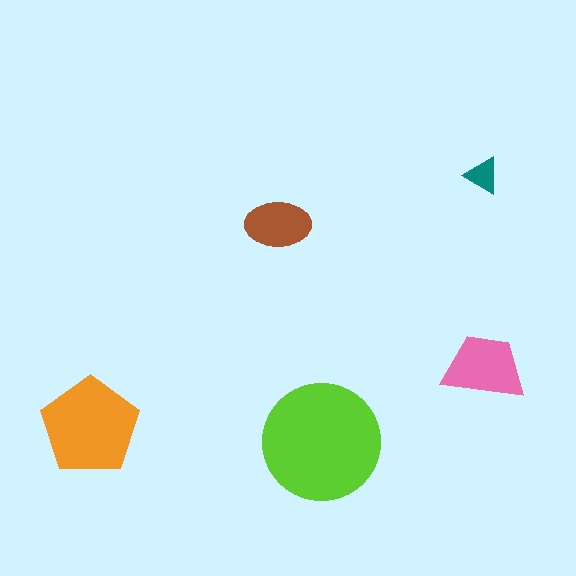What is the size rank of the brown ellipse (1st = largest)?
4th.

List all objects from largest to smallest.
The lime circle, the orange pentagon, the pink trapezoid, the brown ellipse, the teal triangle.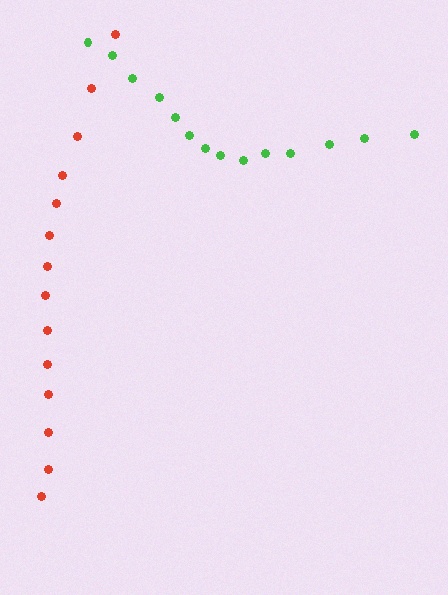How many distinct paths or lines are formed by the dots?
There are 2 distinct paths.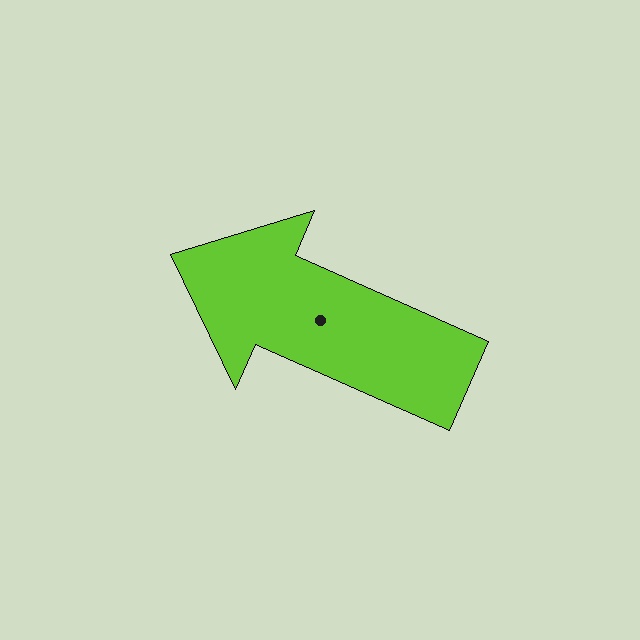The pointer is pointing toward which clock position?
Roughly 10 o'clock.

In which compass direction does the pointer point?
Northwest.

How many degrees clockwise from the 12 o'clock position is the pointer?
Approximately 294 degrees.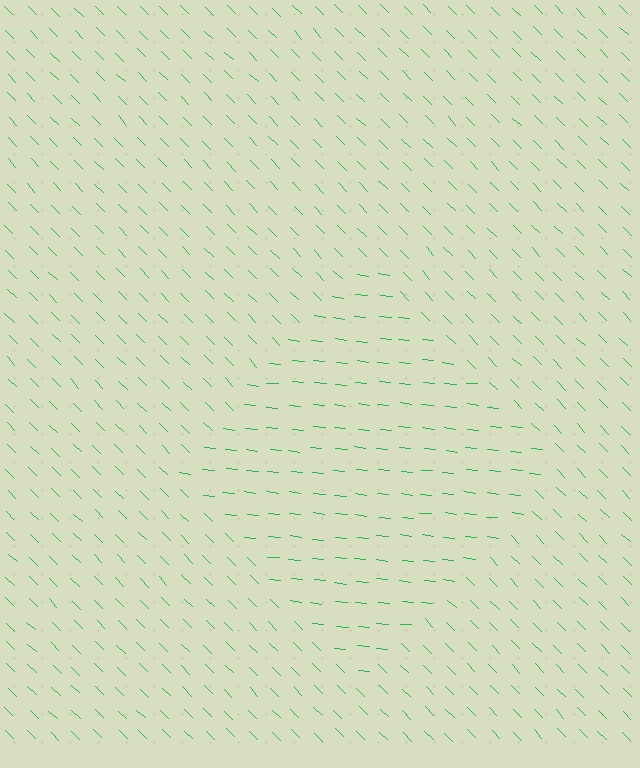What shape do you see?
I see a diamond.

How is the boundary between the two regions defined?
The boundary is defined purely by a change in line orientation (approximately 39 degrees difference). All lines are the same color and thickness.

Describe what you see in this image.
The image is filled with small green line segments. A diamond region in the image has lines oriented differently from the surrounding lines, creating a visible texture boundary.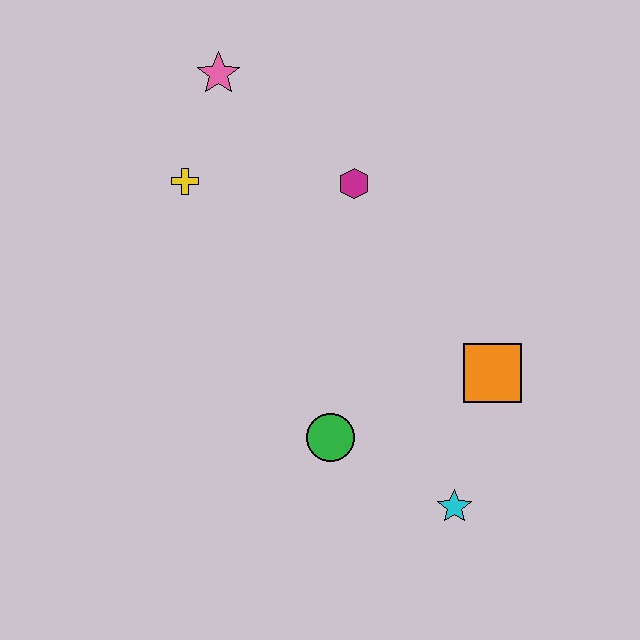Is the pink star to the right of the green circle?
No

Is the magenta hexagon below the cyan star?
No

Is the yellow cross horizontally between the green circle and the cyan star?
No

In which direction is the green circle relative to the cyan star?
The green circle is to the left of the cyan star.